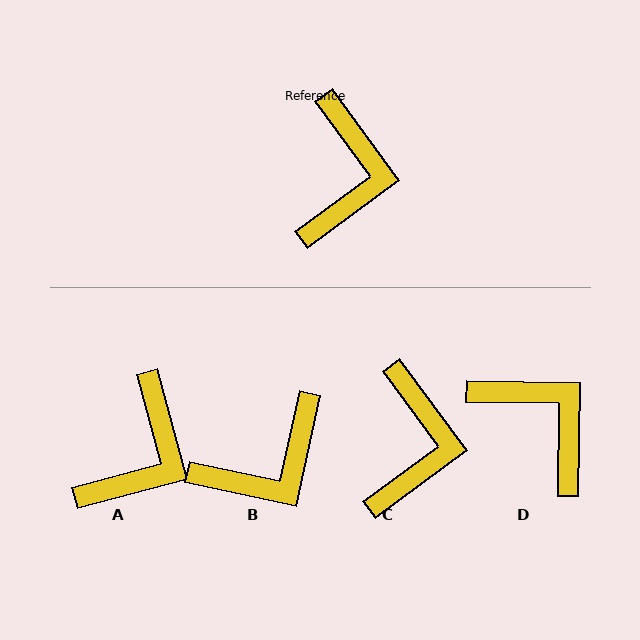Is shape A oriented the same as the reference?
No, it is off by about 21 degrees.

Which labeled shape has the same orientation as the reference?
C.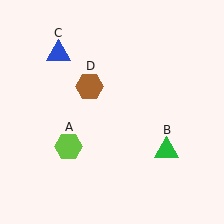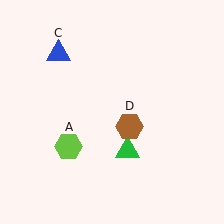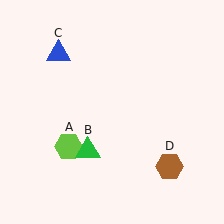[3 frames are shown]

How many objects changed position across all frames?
2 objects changed position: green triangle (object B), brown hexagon (object D).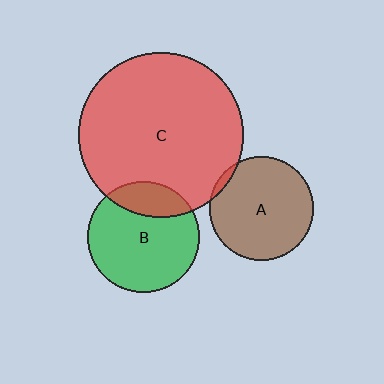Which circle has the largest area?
Circle C (red).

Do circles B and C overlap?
Yes.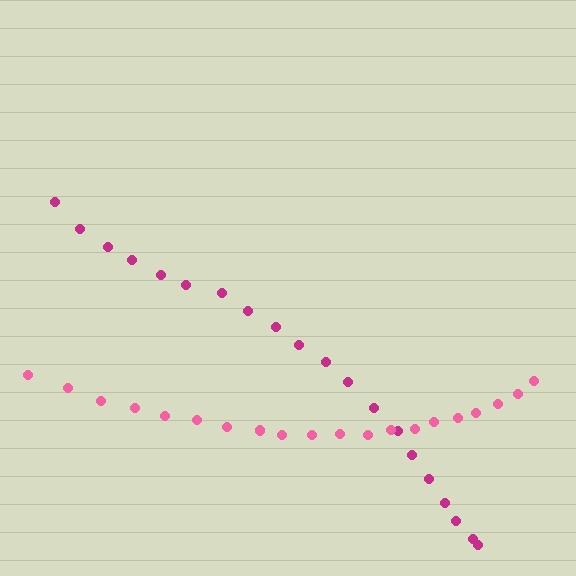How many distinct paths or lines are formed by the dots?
There are 2 distinct paths.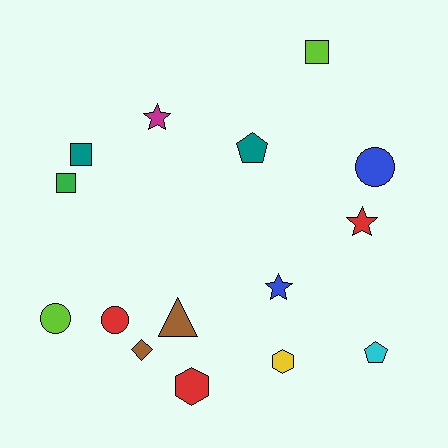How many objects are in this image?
There are 15 objects.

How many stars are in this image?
There are 3 stars.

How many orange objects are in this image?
There are no orange objects.